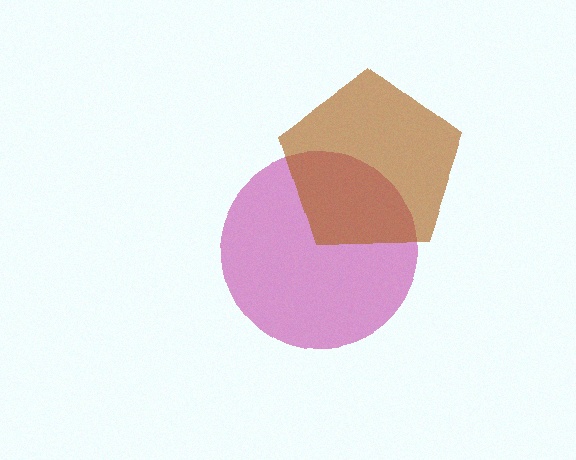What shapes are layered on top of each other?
The layered shapes are: a magenta circle, a brown pentagon.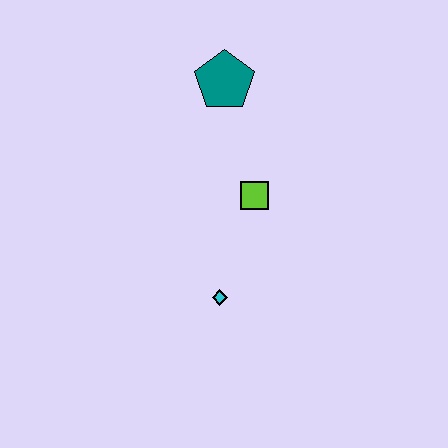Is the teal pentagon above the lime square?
Yes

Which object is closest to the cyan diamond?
The lime square is closest to the cyan diamond.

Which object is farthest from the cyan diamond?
The teal pentagon is farthest from the cyan diamond.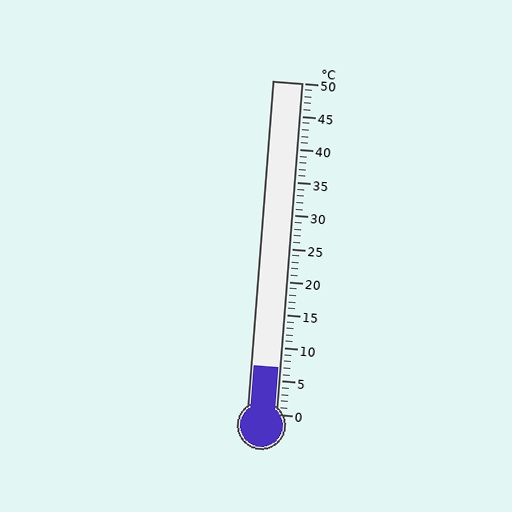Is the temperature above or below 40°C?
The temperature is below 40°C.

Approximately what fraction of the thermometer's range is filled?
The thermometer is filled to approximately 15% of its range.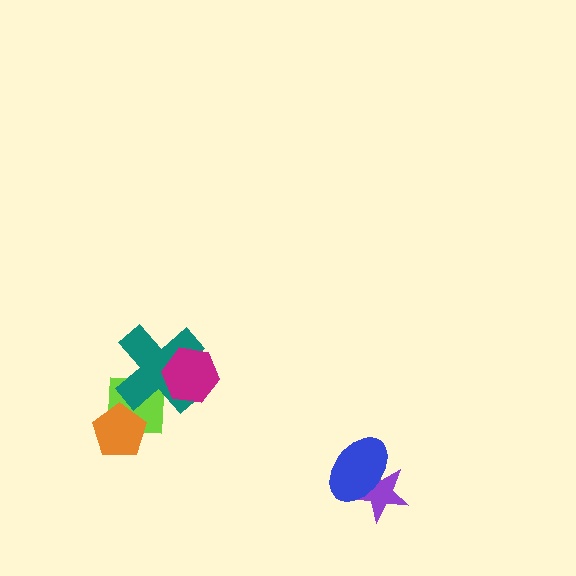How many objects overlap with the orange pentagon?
1 object overlaps with the orange pentagon.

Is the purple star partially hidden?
Yes, it is partially covered by another shape.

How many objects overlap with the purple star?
1 object overlaps with the purple star.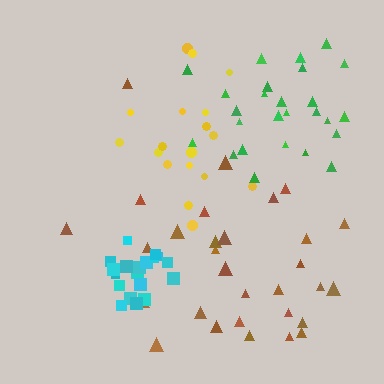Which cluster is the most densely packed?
Cyan.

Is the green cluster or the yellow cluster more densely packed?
Green.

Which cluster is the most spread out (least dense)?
Brown.